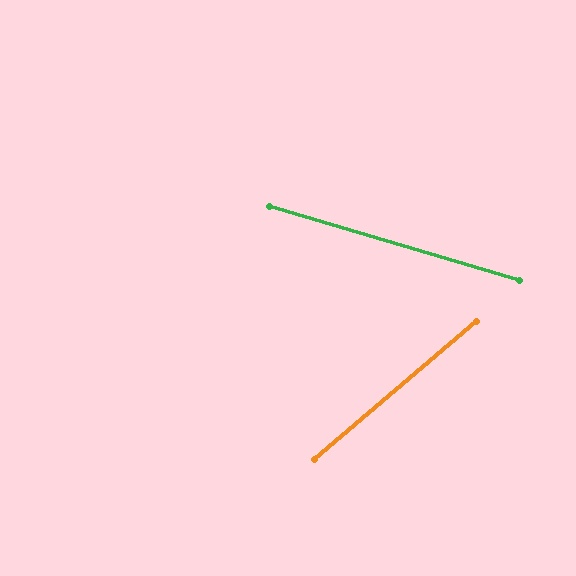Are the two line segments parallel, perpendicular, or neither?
Neither parallel nor perpendicular — they differ by about 57°.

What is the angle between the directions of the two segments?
Approximately 57 degrees.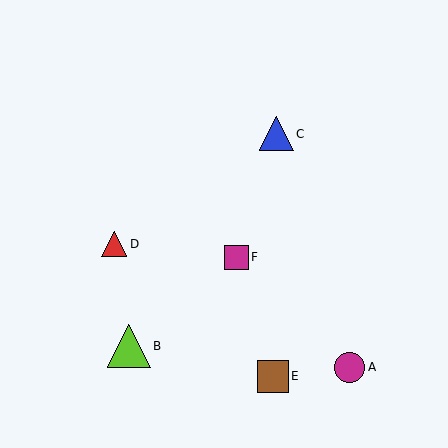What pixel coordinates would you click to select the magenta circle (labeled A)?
Click at (350, 367) to select the magenta circle A.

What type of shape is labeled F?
Shape F is a magenta square.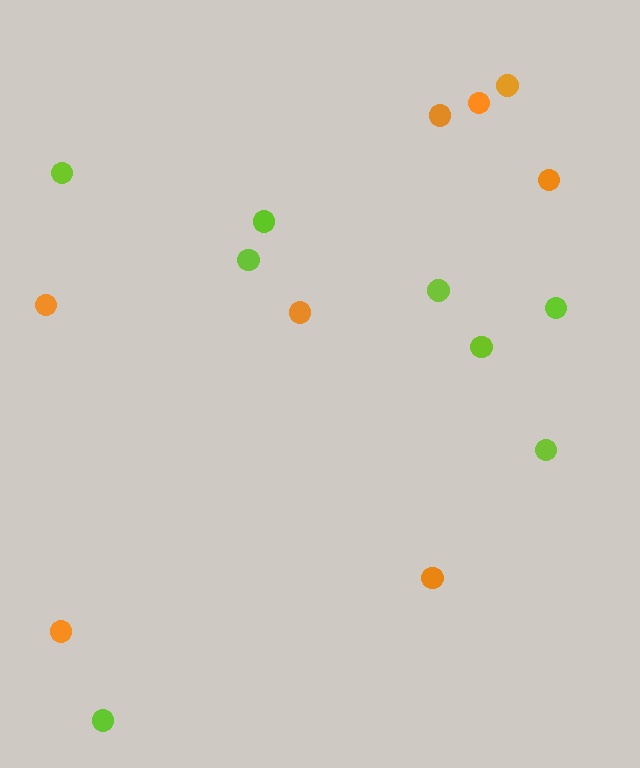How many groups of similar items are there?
There are 2 groups: one group of orange circles (8) and one group of lime circles (8).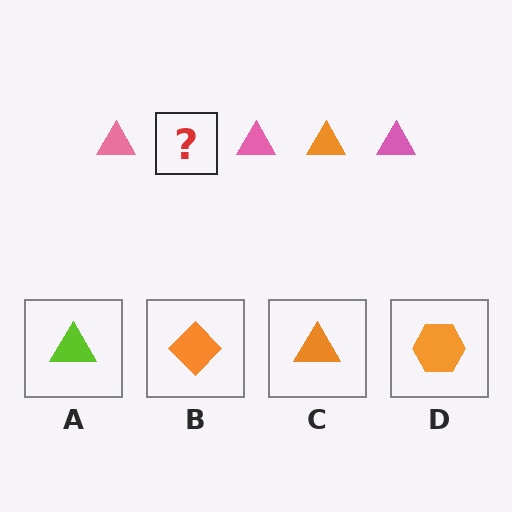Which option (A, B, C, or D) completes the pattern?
C.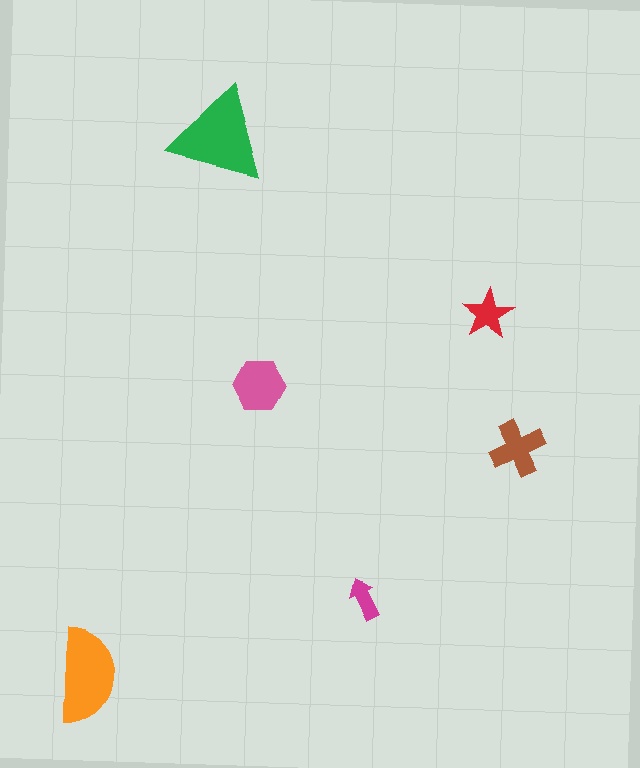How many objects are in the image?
There are 6 objects in the image.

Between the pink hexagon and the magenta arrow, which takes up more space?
The pink hexagon.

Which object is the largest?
The green triangle.